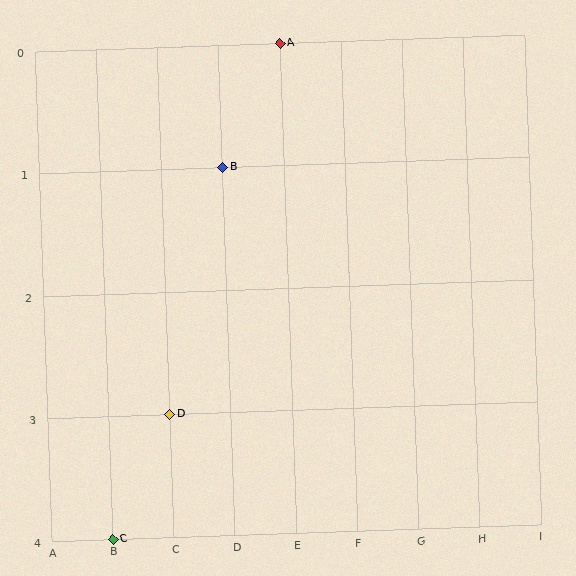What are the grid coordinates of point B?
Point B is at grid coordinates (D, 1).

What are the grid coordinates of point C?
Point C is at grid coordinates (B, 4).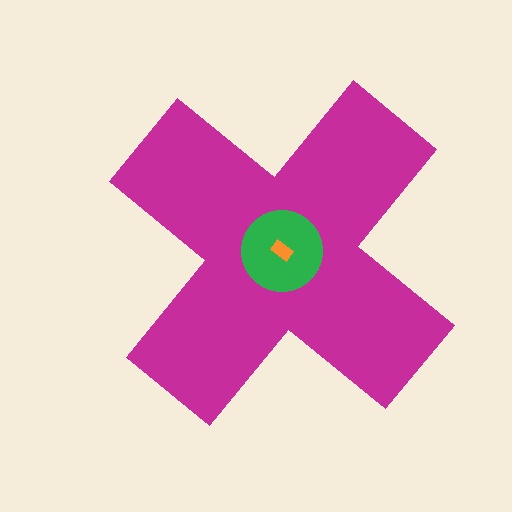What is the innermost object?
The orange rectangle.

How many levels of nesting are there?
3.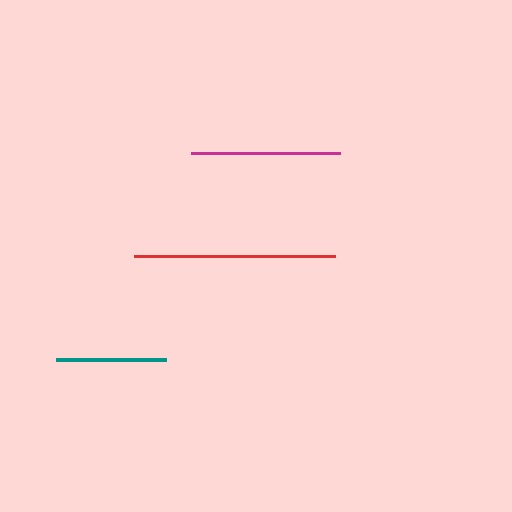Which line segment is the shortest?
The teal line is the shortest at approximately 110 pixels.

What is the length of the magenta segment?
The magenta segment is approximately 149 pixels long.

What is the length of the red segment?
The red segment is approximately 201 pixels long.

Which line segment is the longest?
The red line is the longest at approximately 201 pixels.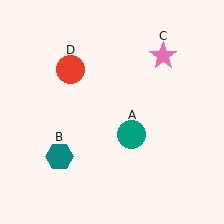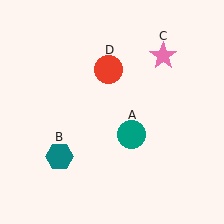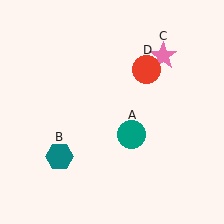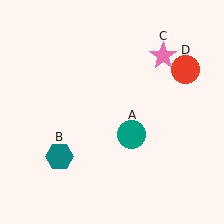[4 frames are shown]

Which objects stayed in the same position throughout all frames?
Teal circle (object A) and teal hexagon (object B) and pink star (object C) remained stationary.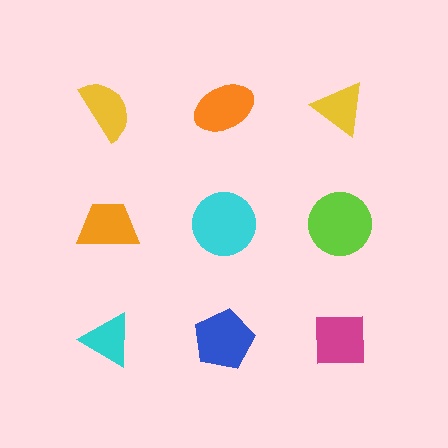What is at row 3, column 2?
A blue pentagon.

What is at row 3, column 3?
A magenta square.